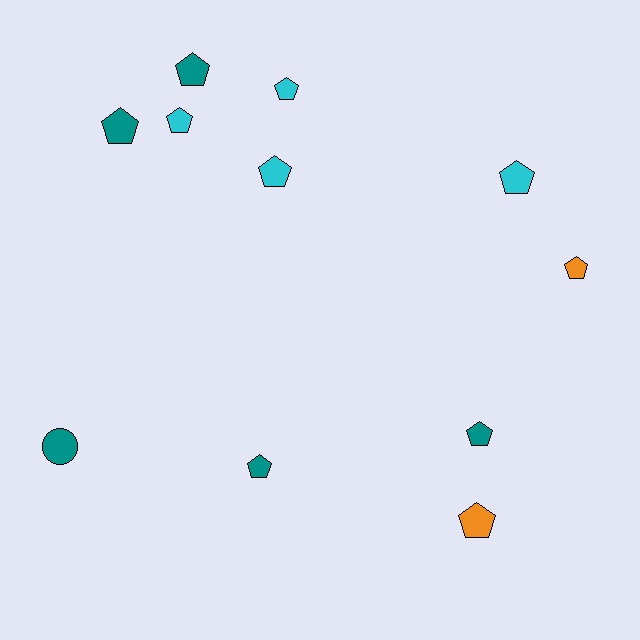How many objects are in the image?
There are 11 objects.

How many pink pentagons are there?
There are no pink pentagons.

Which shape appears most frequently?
Pentagon, with 10 objects.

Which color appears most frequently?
Teal, with 5 objects.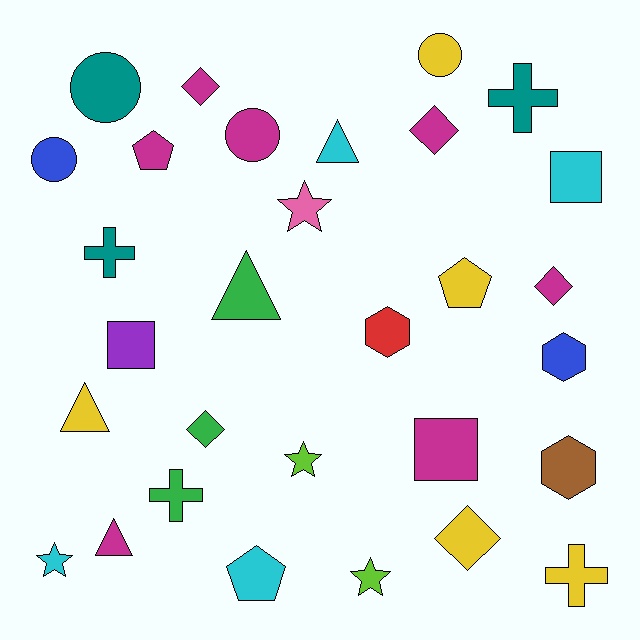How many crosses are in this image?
There are 4 crosses.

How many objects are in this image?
There are 30 objects.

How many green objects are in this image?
There are 3 green objects.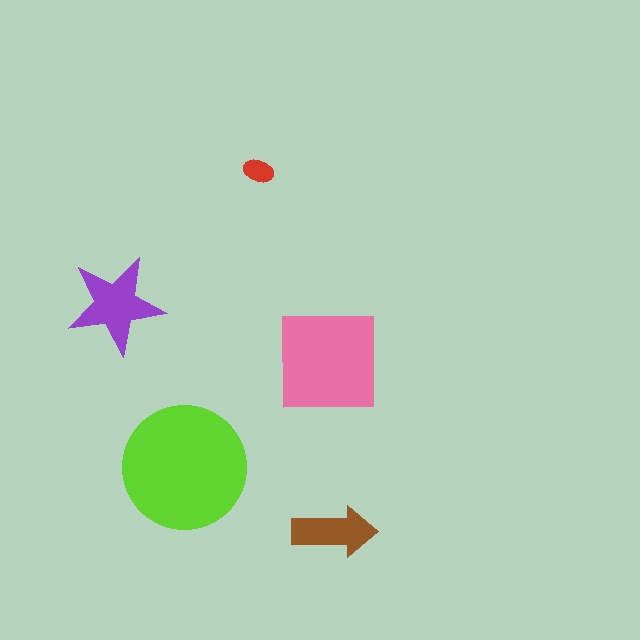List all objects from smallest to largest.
The red ellipse, the brown arrow, the purple star, the pink square, the lime circle.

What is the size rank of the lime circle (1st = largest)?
1st.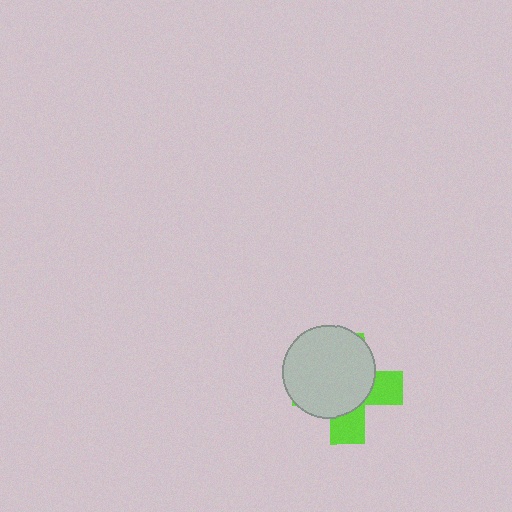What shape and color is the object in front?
The object in front is a light gray circle.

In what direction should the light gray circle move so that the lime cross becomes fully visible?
The light gray circle should move toward the upper-left. That is the shortest direction to clear the overlap and leave the lime cross fully visible.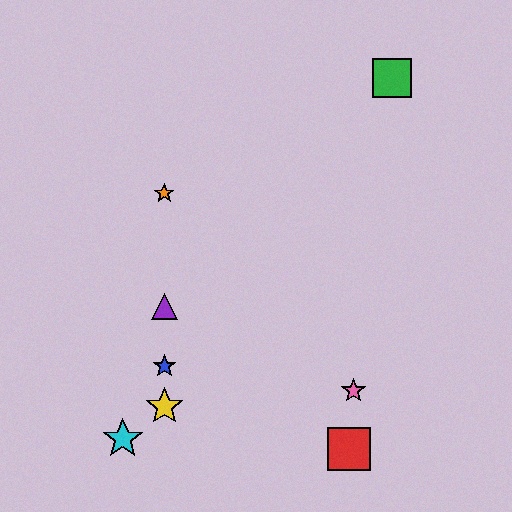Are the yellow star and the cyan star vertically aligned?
No, the yellow star is at x≈164 and the cyan star is at x≈123.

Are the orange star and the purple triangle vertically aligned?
Yes, both are at x≈164.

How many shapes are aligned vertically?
4 shapes (the blue star, the yellow star, the purple triangle, the orange star) are aligned vertically.